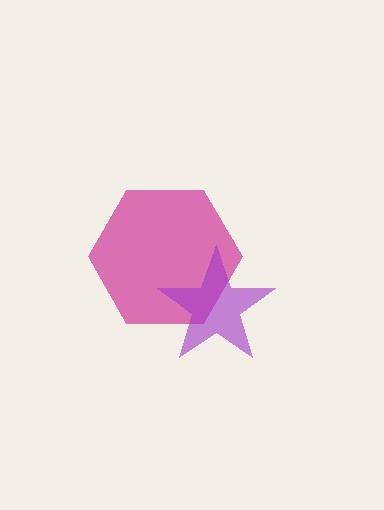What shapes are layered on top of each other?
The layered shapes are: a magenta hexagon, a purple star.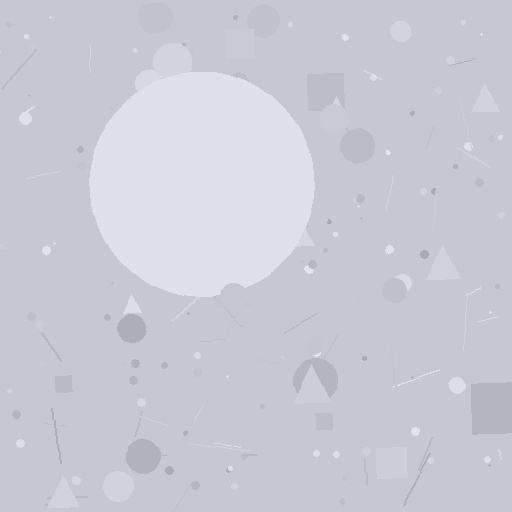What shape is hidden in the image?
A circle is hidden in the image.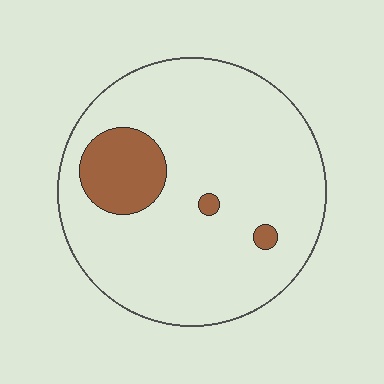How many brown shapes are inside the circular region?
3.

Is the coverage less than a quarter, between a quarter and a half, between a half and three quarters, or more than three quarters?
Less than a quarter.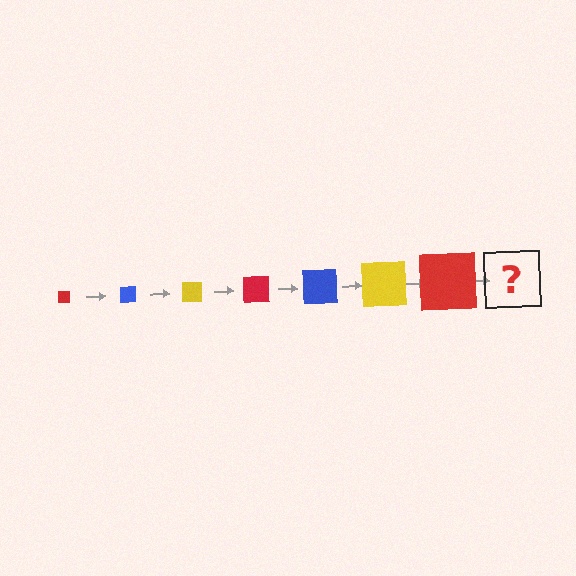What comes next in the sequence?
The next element should be a blue square, larger than the previous one.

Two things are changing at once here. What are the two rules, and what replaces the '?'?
The two rules are that the square grows larger each step and the color cycles through red, blue, and yellow. The '?' should be a blue square, larger than the previous one.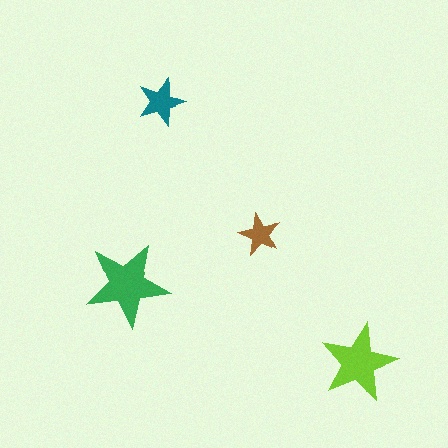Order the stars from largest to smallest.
the green one, the lime one, the teal one, the brown one.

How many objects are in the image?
There are 4 objects in the image.